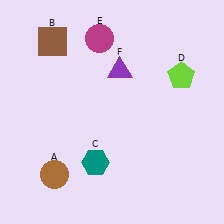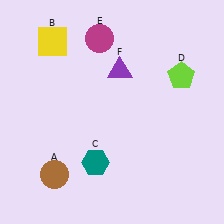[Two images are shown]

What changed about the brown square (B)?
In Image 1, B is brown. In Image 2, it changed to yellow.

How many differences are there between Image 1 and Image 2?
There is 1 difference between the two images.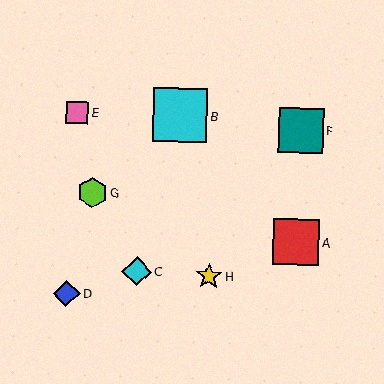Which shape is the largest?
The cyan square (labeled B) is the largest.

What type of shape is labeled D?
Shape D is a blue diamond.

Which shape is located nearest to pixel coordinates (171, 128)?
The cyan square (labeled B) at (180, 115) is nearest to that location.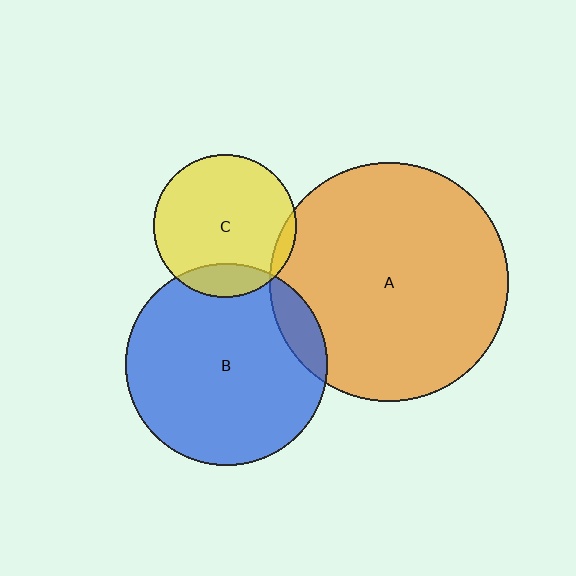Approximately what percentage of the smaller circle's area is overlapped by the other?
Approximately 10%.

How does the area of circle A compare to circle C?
Approximately 2.8 times.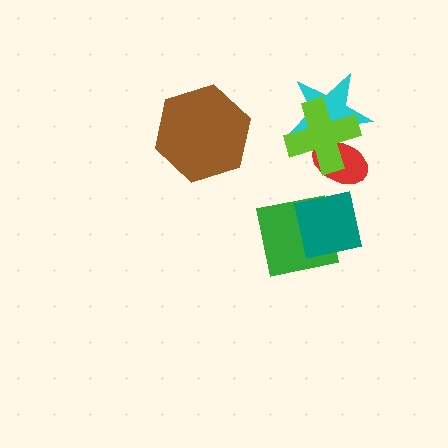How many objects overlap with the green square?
1 object overlaps with the green square.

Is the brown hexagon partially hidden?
No, no other shape covers it.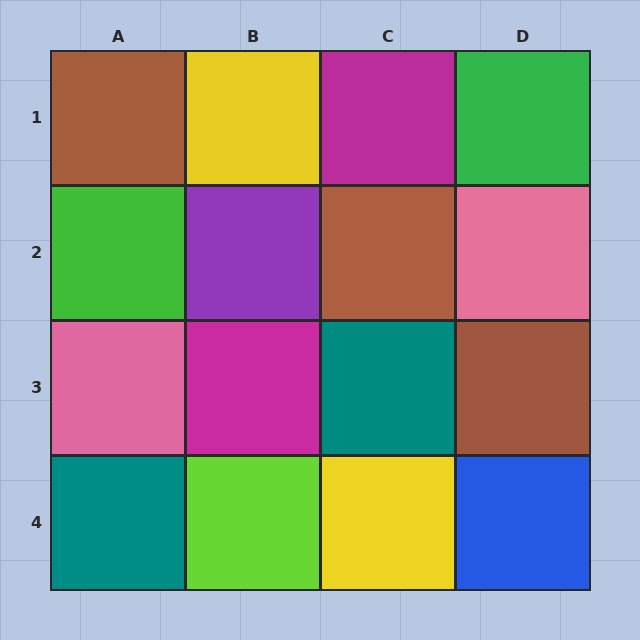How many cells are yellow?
2 cells are yellow.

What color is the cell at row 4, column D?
Blue.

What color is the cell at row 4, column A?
Teal.